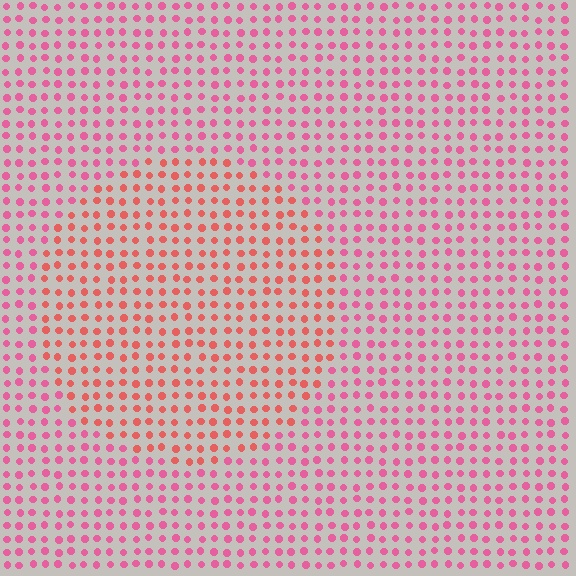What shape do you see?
I see a circle.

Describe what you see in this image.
The image is filled with small pink elements in a uniform arrangement. A circle-shaped region is visible where the elements are tinted to a slightly different hue, forming a subtle color boundary.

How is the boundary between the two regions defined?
The boundary is defined purely by a slight shift in hue (about 29 degrees). Spacing, size, and orientation are identical on both sides.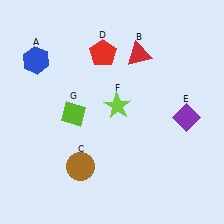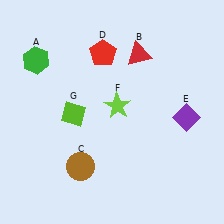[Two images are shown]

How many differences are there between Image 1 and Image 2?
There is 1 difference between the two images.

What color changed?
The hexagon (A) changed from blue in Image 1 to green in Image 2.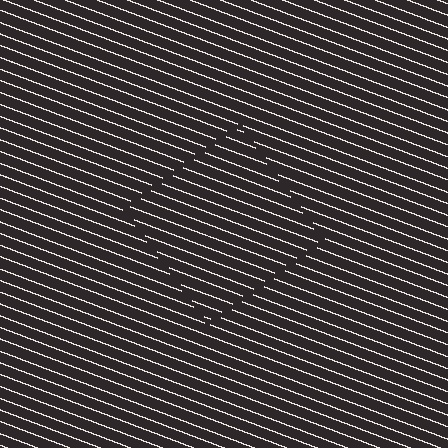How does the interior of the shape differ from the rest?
The interior of the shape contains the same grating, shifted by half a period — the contour is defined by the phase discontinuity where line-ends from the inner and outer gratings abut.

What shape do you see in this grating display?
An illusory square. The interior of the shape contains the same grating, shifted by half a period — the contour is defined by the phase discontinuity where line-ends from the inner and outer gratings abut.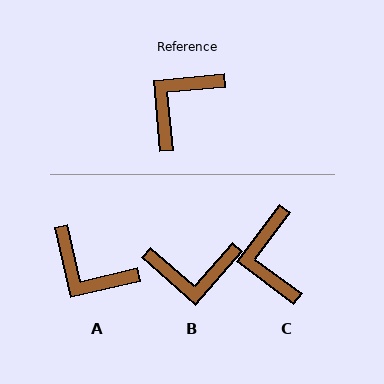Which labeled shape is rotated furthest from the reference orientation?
B, about 134 degrees away.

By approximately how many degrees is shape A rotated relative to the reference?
Approximately 98 degrees counter-clockwise.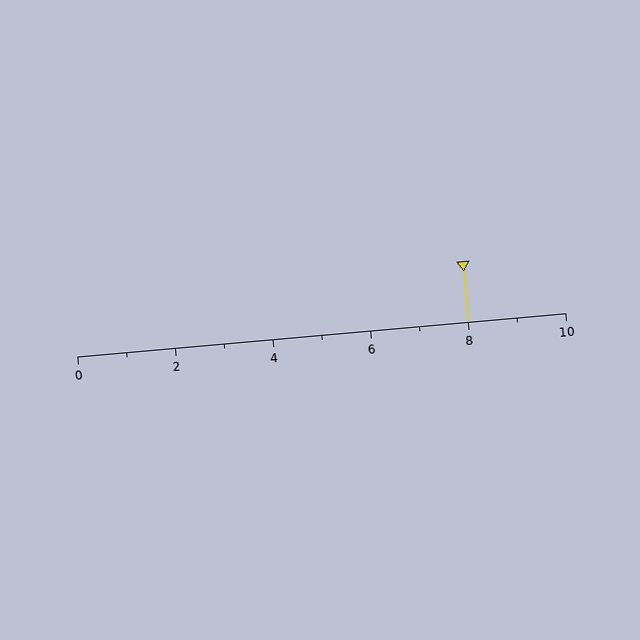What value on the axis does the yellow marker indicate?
The marker indicates approximately 8.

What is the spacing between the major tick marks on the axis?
The major ticks are spaced 2 apart.